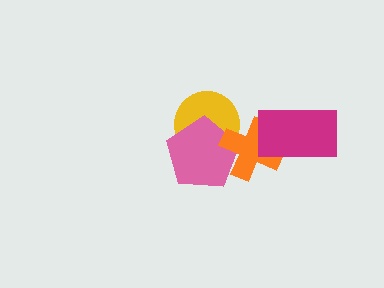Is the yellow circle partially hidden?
Yes, it is partially covered by another shape.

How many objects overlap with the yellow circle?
2 objects overlap with the yellow circle.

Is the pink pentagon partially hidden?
Yes, it is partially covered by another shape.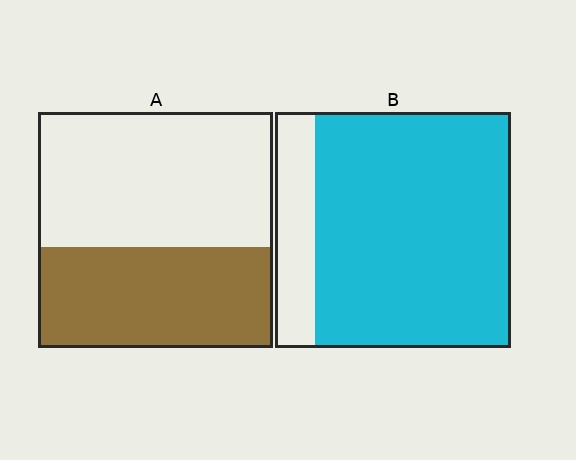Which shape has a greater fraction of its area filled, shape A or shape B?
Shape B.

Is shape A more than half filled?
No.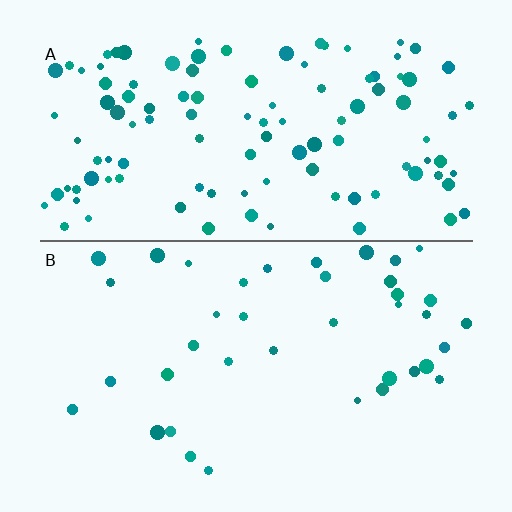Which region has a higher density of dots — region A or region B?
A (the top).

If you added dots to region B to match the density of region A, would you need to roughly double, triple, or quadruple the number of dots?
Approximately triple.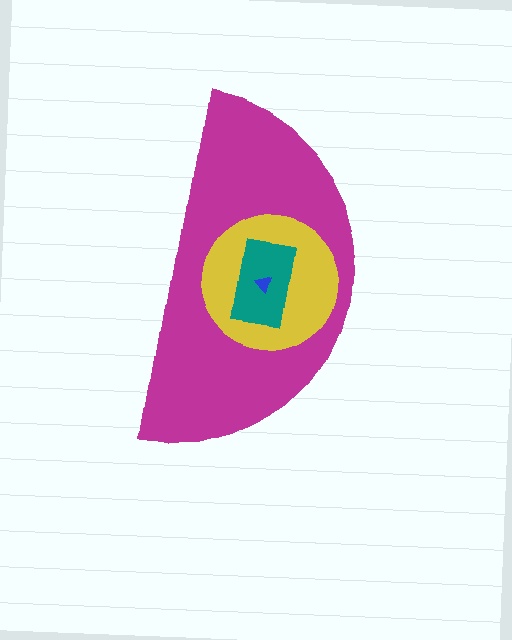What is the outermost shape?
The magenta semicircle.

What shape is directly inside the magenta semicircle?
The yellow circle.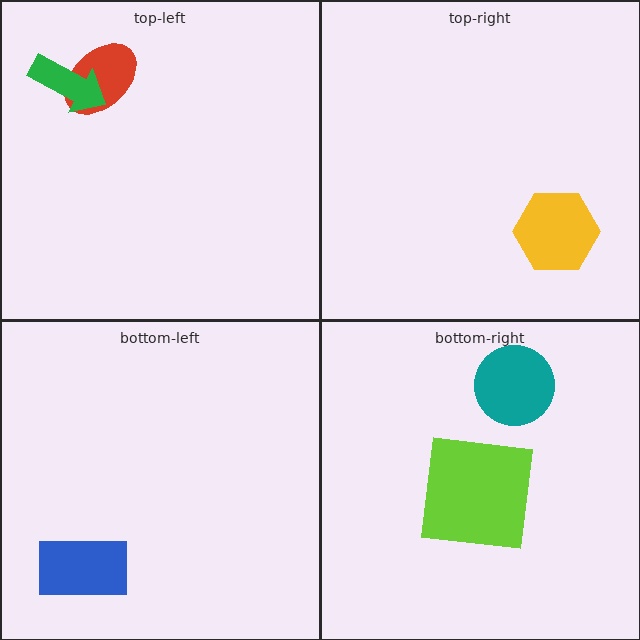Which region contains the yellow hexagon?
The top-right region.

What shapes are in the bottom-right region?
The teal circle, the lime square.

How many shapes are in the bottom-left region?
1.